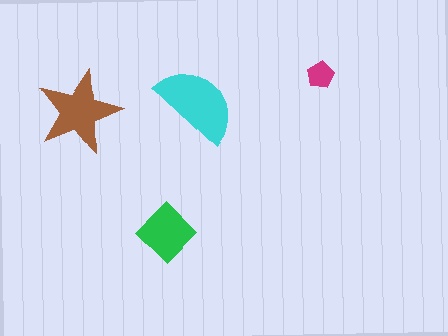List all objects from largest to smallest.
The cyan semicircle, the brown star, the green diamond, the magenta pentagon.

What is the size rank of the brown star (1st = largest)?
2nd.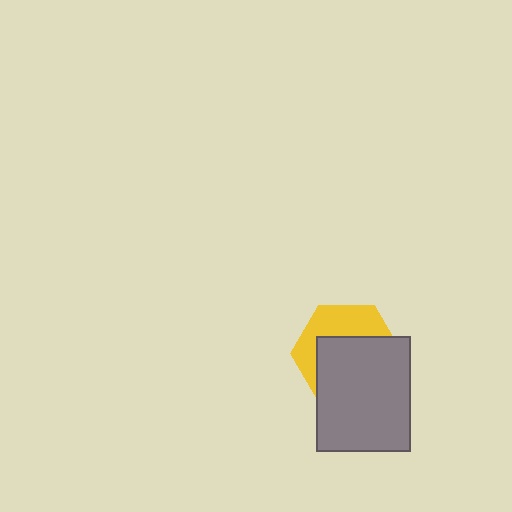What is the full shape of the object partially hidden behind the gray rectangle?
The partially hidden object is a yellow hexagon.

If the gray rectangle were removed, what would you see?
You would see the complete yellow hexagon.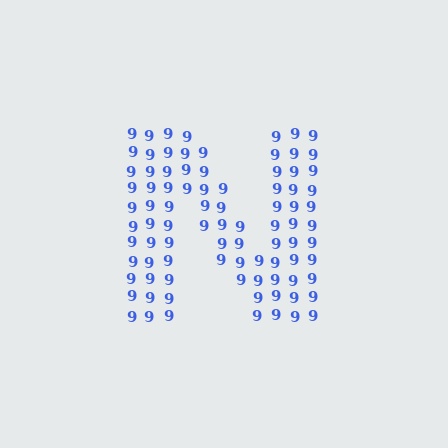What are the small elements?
The small elements are digit 9's.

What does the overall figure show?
The overall figure shows the letter N.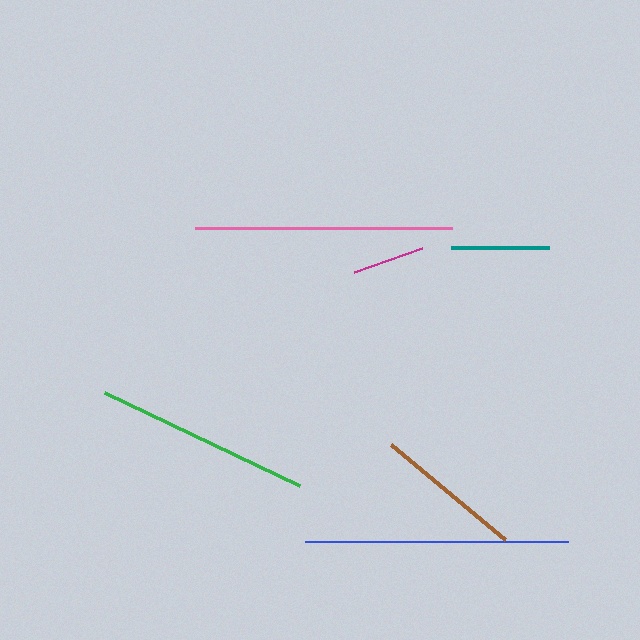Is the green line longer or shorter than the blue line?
The blue line is longer than the green line.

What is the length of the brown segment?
The brown segment is approximately 149 pixels long.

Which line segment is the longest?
The blue line is the longest at approximately 263 pixels.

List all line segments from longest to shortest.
From longest to shortest: blue, pink, green, brown, teal, magenta.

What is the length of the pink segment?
The pink segment is approximately 257 pixels long.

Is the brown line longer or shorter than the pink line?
The pink line is longer than the brown line.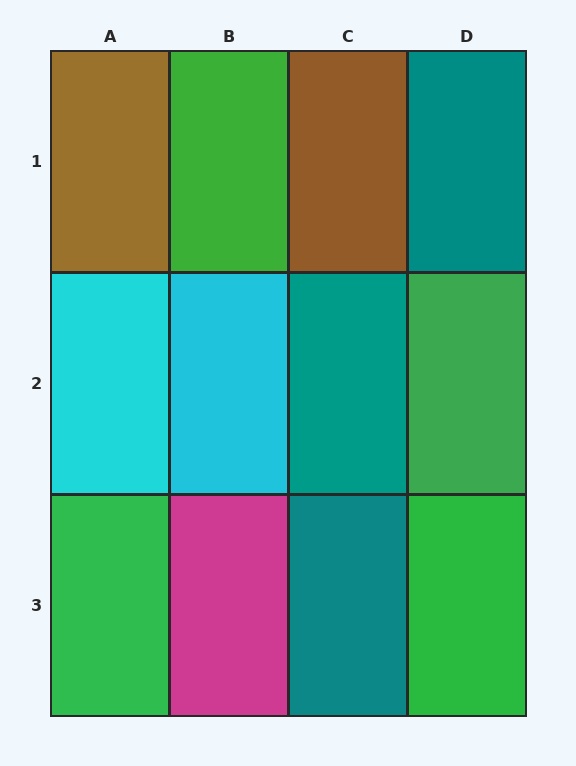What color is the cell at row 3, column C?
Teal.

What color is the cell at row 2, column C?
Teal.